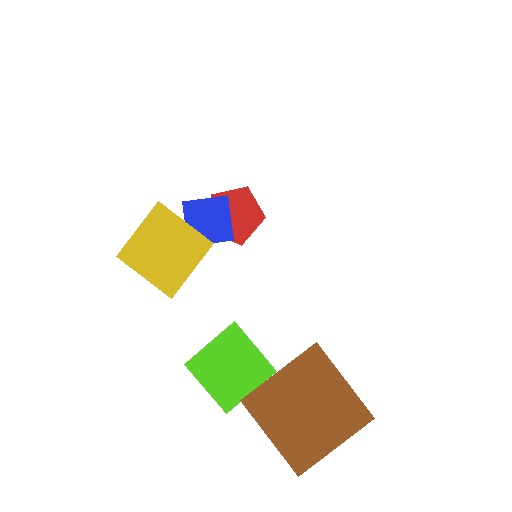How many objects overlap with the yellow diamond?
1 object overlaps with the yellow diamond.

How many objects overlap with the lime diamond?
0 objects overlap with the lime diamond.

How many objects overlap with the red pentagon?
1 object overlaps with the red pentagon.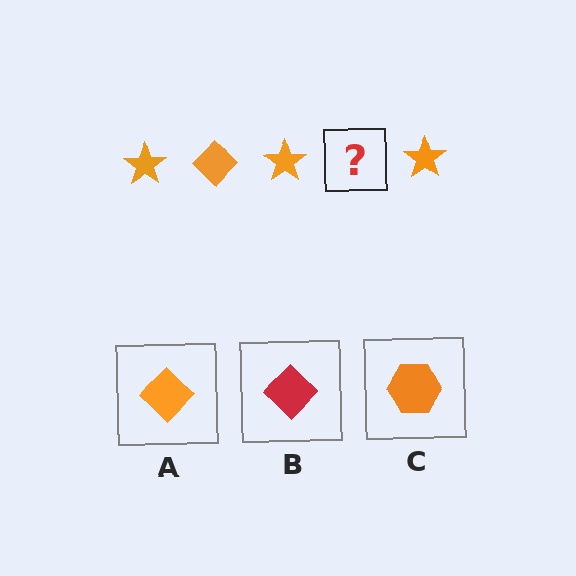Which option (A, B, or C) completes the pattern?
A.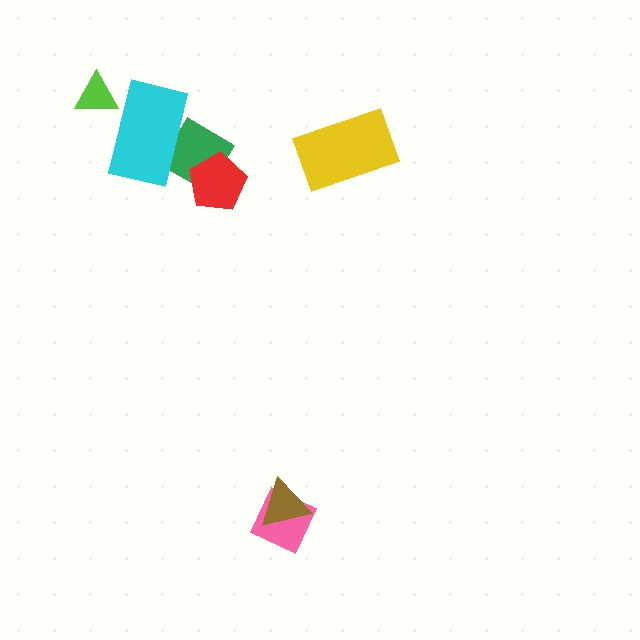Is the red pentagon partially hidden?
No, no other shape covers it.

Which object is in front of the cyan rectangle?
The lime triangle is in front of the cyan rectangle.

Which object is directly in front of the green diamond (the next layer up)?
The red pentagon is directly in front of the green diamond.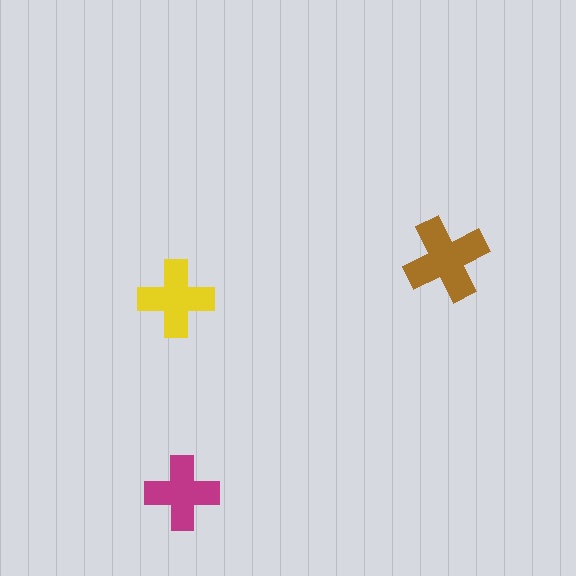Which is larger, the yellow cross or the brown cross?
The brown one.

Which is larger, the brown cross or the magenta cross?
The brown one.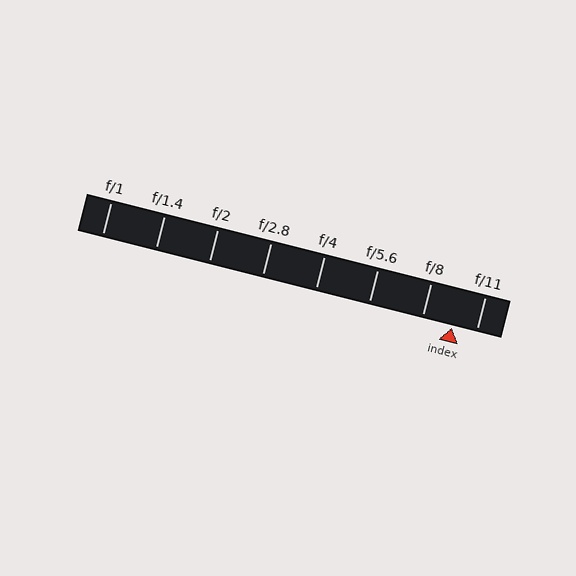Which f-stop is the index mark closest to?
The index mark is closest to f/11.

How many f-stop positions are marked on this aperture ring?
There are 8 f-stop positions marked.